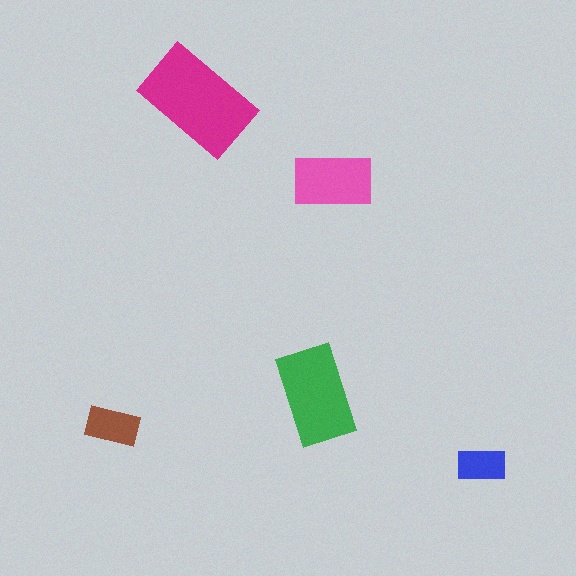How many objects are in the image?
There are 5 objects in the image.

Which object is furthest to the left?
The brown rectangle is leftmost.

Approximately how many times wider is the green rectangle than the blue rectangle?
About 2 times wider.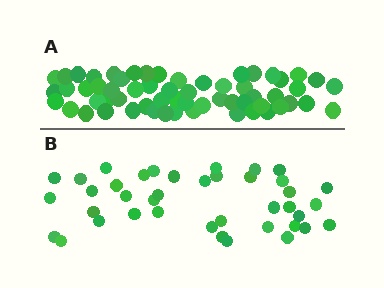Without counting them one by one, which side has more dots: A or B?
Region A (the top region) has more dots.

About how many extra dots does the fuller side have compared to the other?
Region A has approximately 20 more dots than region B.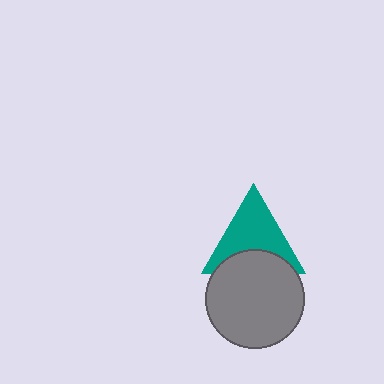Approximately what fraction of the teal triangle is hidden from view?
Roughly 31% of the teal triangle is hidden behind the gray circle.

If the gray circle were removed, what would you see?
You would see the complete teal triangle.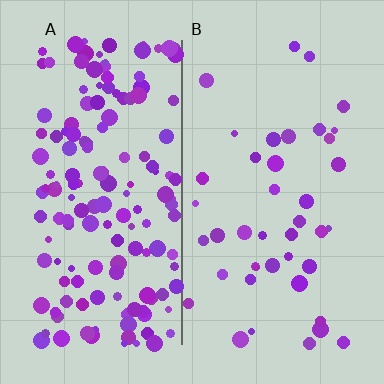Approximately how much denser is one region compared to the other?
Approximately 3.9× — region A over region B.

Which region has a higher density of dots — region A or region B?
A (the left).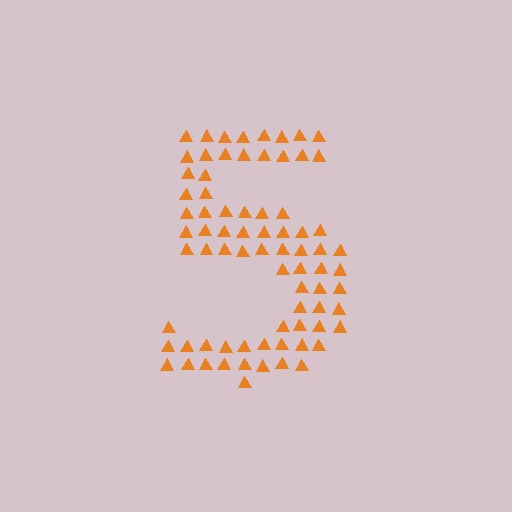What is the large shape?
The large shape is the digit 5.